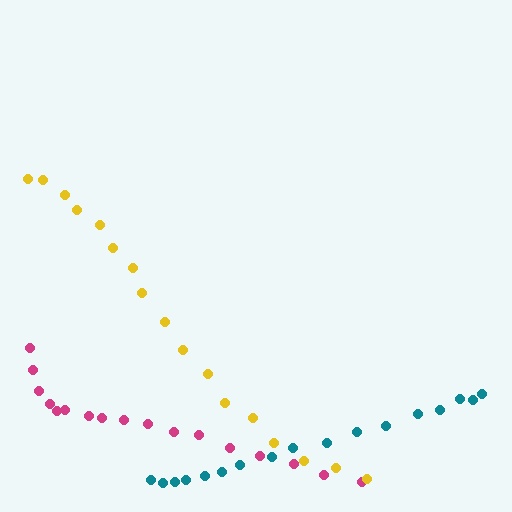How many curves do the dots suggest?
There are 3 distinct paths.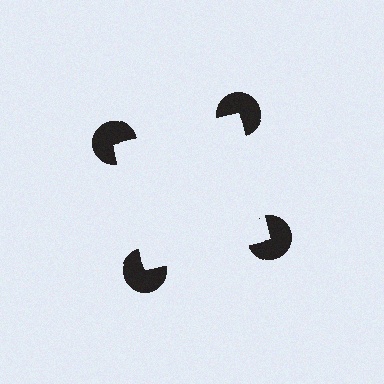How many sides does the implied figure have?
4 sides.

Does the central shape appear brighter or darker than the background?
It typically appears slightly brighter than the background, even though no actual brightness change is drawn.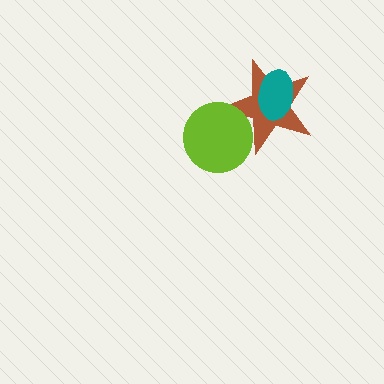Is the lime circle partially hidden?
No, no other shape covers it.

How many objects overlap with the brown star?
2 objects overlap with the brown star.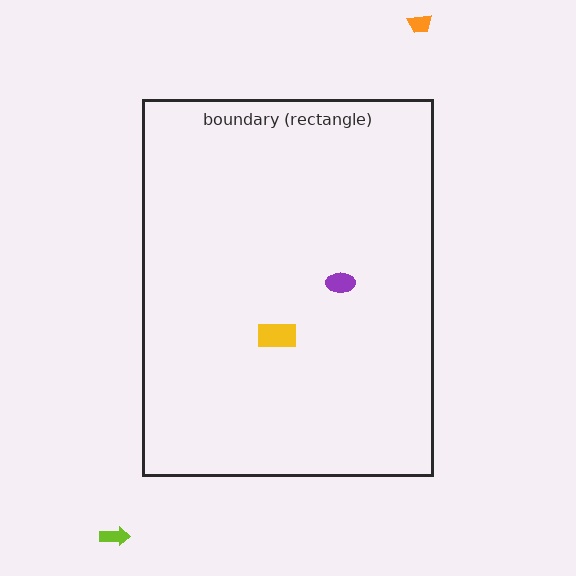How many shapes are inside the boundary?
2 inside, 2 outside.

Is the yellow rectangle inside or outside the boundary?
Inside.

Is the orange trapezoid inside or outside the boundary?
Outside.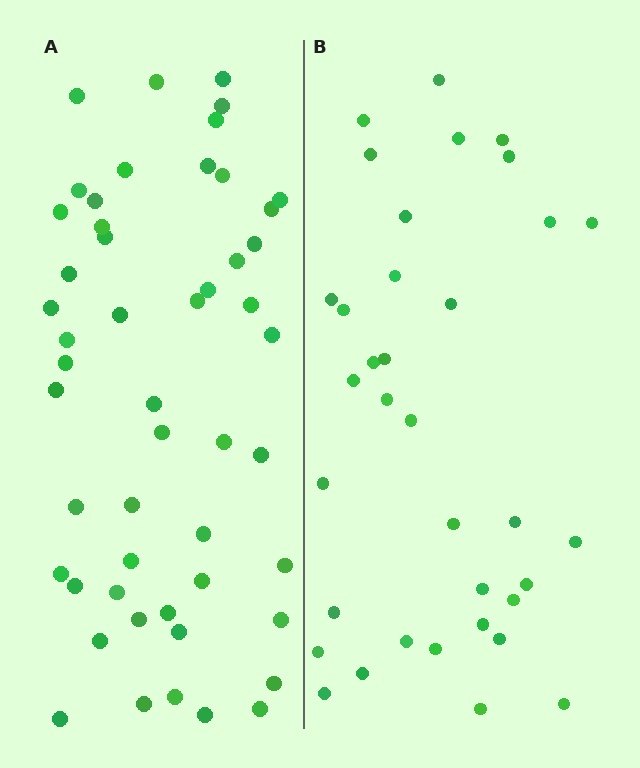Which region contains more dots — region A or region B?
Region A (the left region) has more dots.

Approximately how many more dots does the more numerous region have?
Region A has approximately 15 more dots than region B.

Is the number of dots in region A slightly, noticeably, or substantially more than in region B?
Region A has substantially more. The ratio is roughly 1.5 to 1.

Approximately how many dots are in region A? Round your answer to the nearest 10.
About 50 dots. (The exact count is 51, which rounds to 50.)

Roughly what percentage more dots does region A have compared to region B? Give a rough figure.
About 45% more.